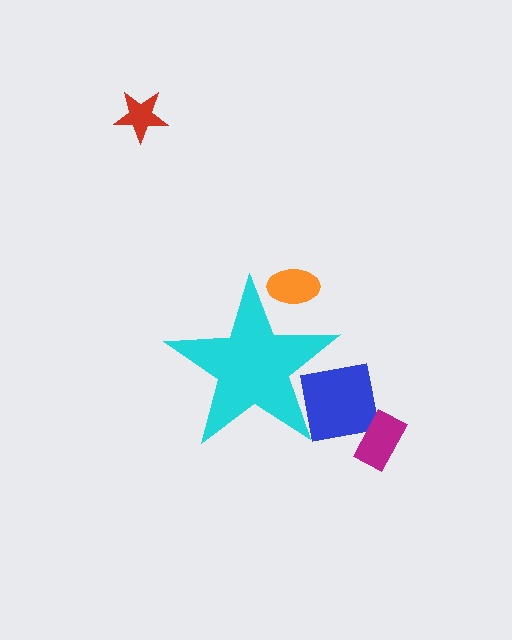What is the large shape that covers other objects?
A cyan star.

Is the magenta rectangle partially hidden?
No, the magenta rectangle is fully visible.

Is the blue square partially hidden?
Yes, the blue square is partially hidden behind the cyan star.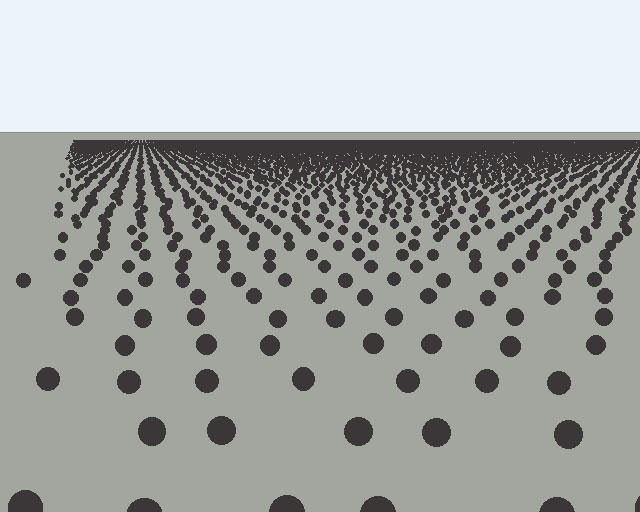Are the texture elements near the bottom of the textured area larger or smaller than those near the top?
Larger. Near the bottom, elements are closer to the viewer and appear at a bigger on-screen size.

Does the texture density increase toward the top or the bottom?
Density increases toward the top.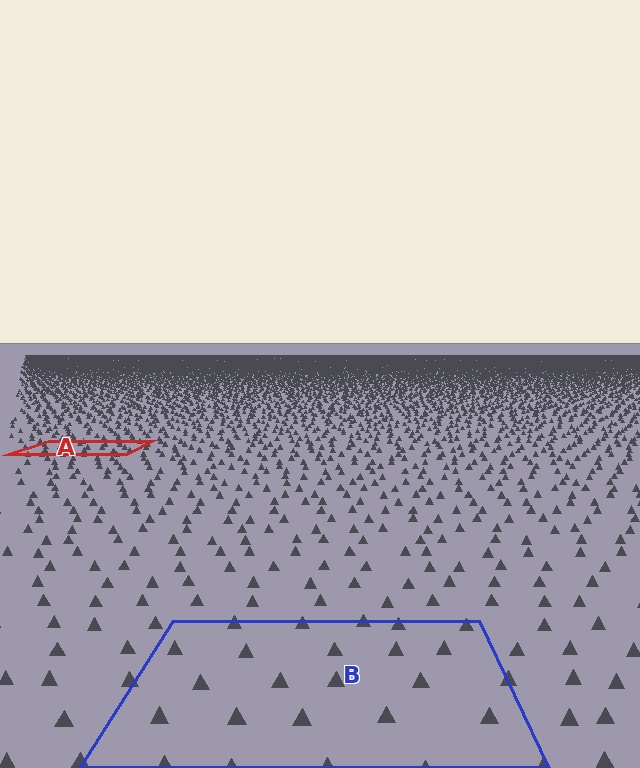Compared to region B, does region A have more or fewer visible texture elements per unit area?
Region A has more texture elements per unit area — they are packed more densely because it is farther away.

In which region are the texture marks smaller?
The texture marks are smaller in region A, because it is farther away.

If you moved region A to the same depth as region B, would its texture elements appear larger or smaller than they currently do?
They would appear larger. At a closer depth, the same texture elements are projected at a bigger on-screen size.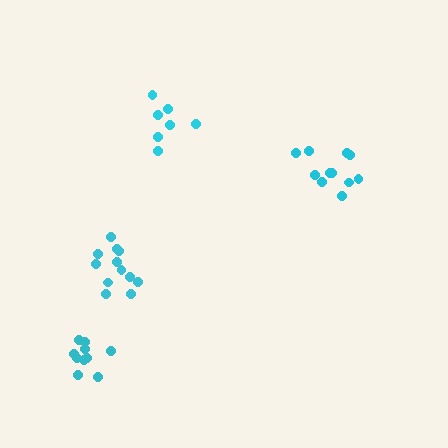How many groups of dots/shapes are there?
There are 4 groups.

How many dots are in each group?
Group 1: 11 dots, Group 2: 7 dots, Group 3: 12 dots, Group 4: 10 dots (40 total).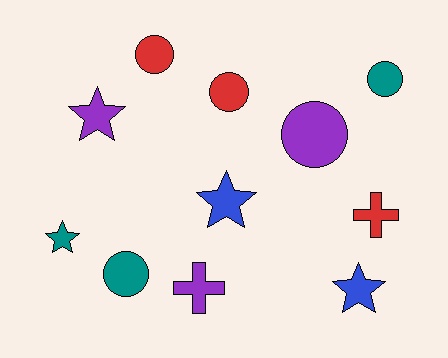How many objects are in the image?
There are 11 objects.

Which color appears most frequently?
Teal, with 3 objects.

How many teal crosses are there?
There are no teal crosses.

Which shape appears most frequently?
Circle, with 5 objects.